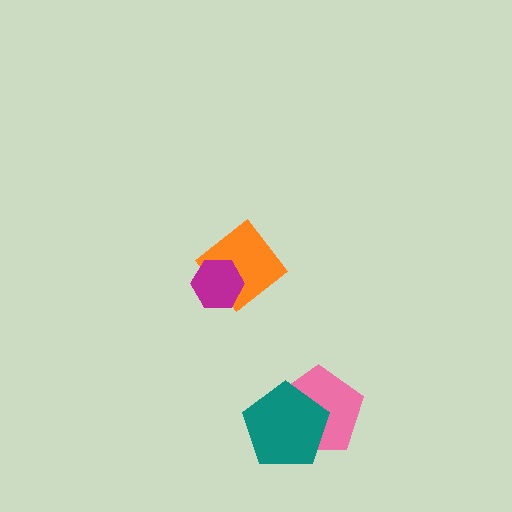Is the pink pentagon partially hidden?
Yes, it is partially covered by another shape.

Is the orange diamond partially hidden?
Yes, it is partially covered by another shape.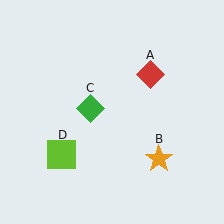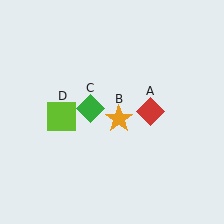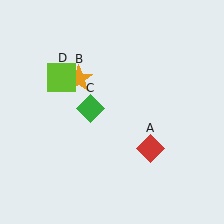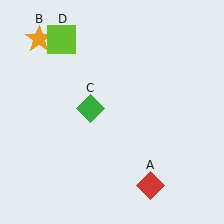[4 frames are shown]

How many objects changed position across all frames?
3 objects changed position: red diamond (object A), orange star (object B), lime square (object D).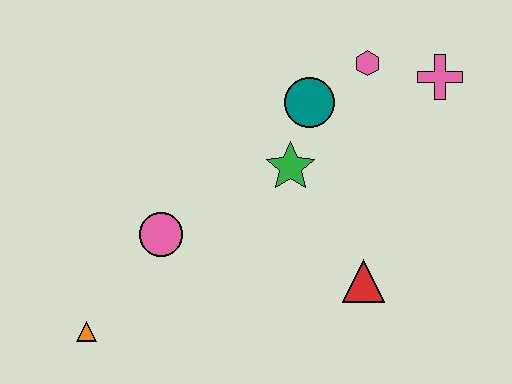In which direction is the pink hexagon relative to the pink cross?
The pink hexagon is to the left of the pink cross.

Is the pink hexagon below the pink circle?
No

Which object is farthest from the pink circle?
The pink cross is farthest from the pink circle.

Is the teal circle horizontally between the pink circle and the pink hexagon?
Yes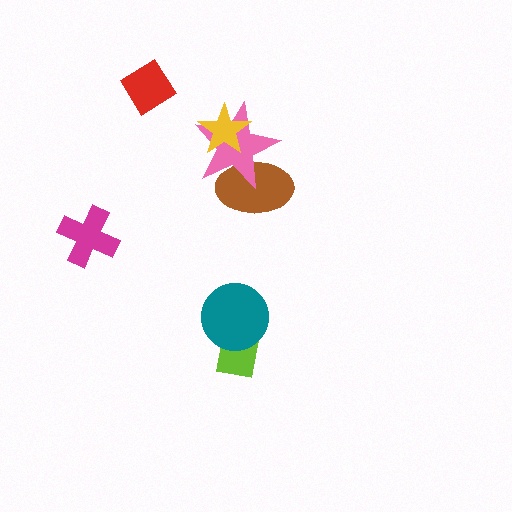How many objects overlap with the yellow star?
1 object overlaps with the yellow star.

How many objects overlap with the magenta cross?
0 objects overlap with the magenta cross.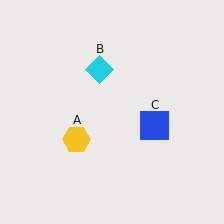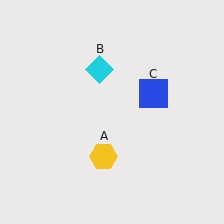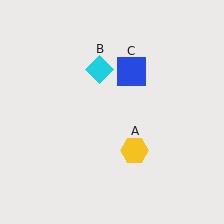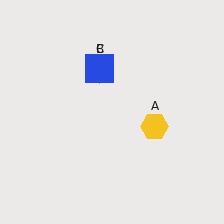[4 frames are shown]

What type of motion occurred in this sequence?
The yellow hexagon (object A), blue square (object C) rotated counterclockwise around the center of the scene.